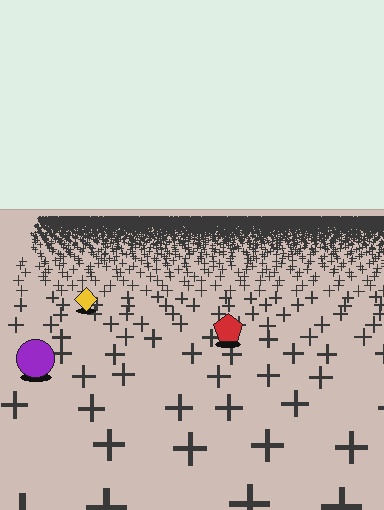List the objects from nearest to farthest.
From nearest to farthest: the purple circle, the red pentagon, the yellow diamond.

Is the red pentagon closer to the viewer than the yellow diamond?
Yes. The red pentagon is closer — you can tell from the texture gradient: the ground texture is coarser near it.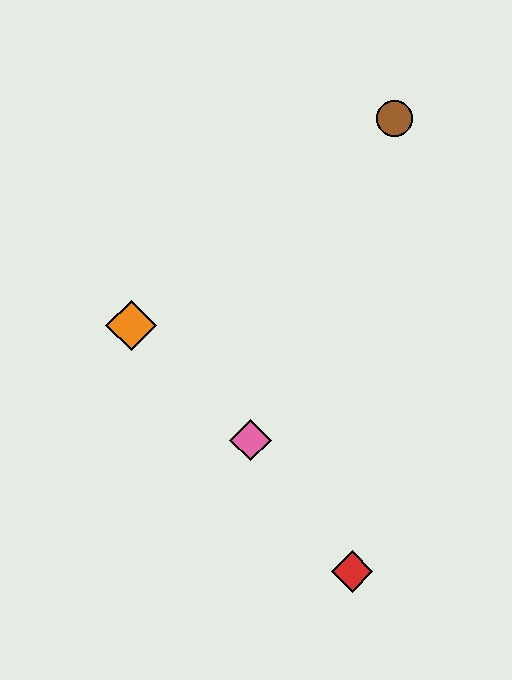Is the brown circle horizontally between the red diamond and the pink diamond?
No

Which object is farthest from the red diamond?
The brown circle is farthest from the red diamond.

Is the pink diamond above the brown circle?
No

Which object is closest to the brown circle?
The orange diamond is closest to the brown circle.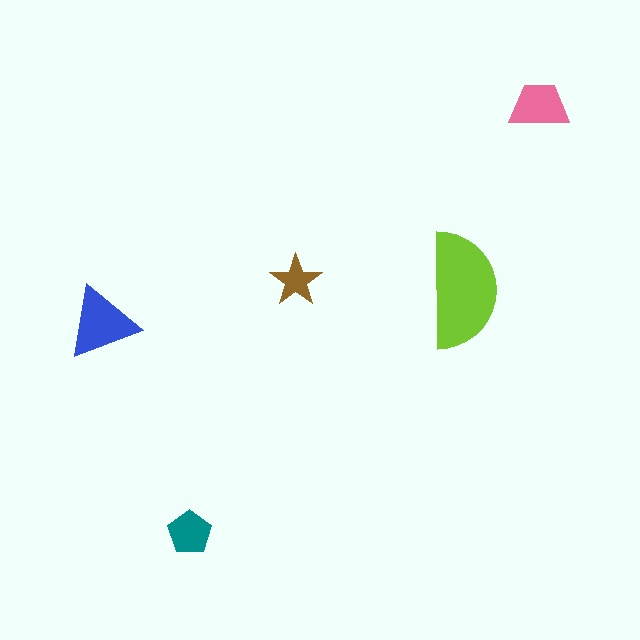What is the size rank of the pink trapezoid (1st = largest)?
3rd.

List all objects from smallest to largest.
The brown star, the teal pentagon, the pink trapezoid, the blue triangle, the lime semicircle.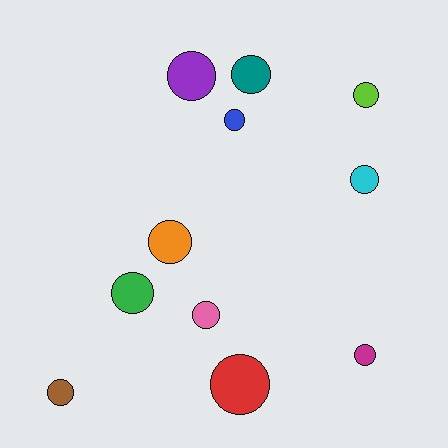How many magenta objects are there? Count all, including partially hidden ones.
There is 1 magenta object.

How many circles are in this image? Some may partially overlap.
There are 11 circles.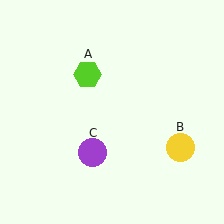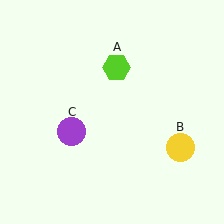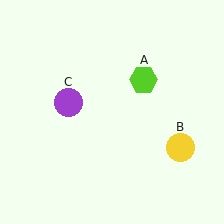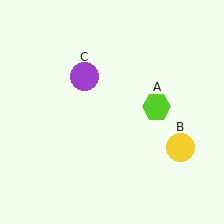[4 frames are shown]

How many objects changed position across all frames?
2 objects changed position: lime hexagon (object A), purple circle (object C).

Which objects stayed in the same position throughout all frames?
Yellow circle (object B) remained stationary.